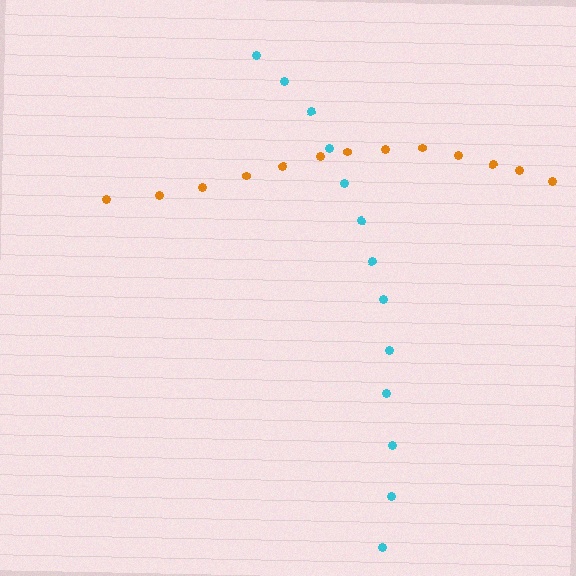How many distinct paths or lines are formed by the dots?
There are 2 distinct paths.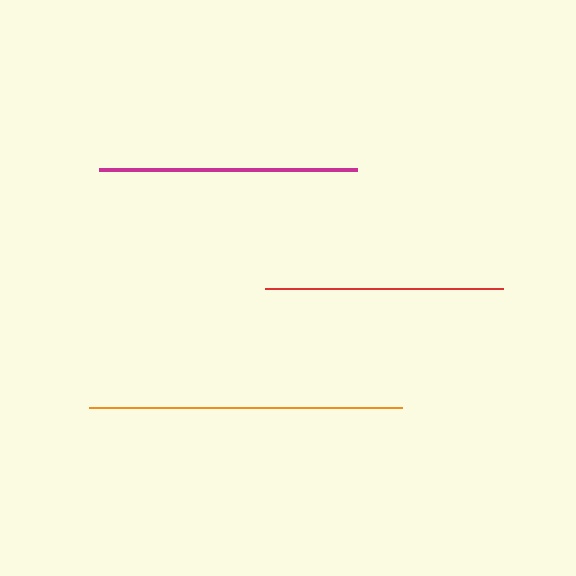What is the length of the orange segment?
The orange segment is approximately 313 pixels long.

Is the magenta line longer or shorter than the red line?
The magenta line is longer than the red line.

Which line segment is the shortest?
The red line is the shortest at approximately 238 pixels.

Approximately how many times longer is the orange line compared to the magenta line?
The orange line is approximately 1.2 times the length of the magenta line.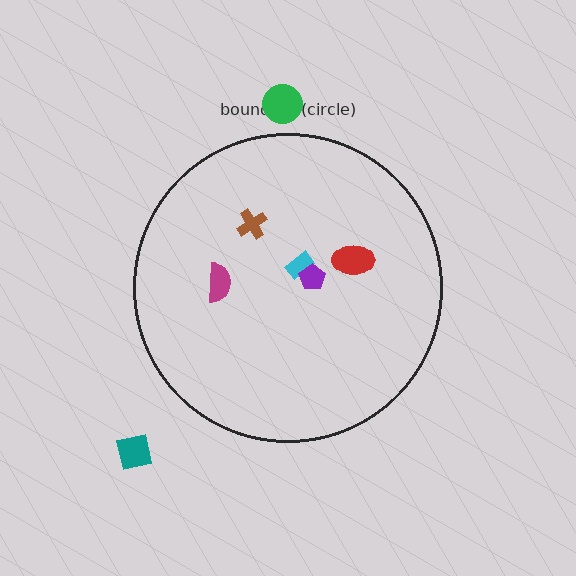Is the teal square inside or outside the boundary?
Outside.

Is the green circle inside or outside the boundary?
Outside.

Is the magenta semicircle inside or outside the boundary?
Inside.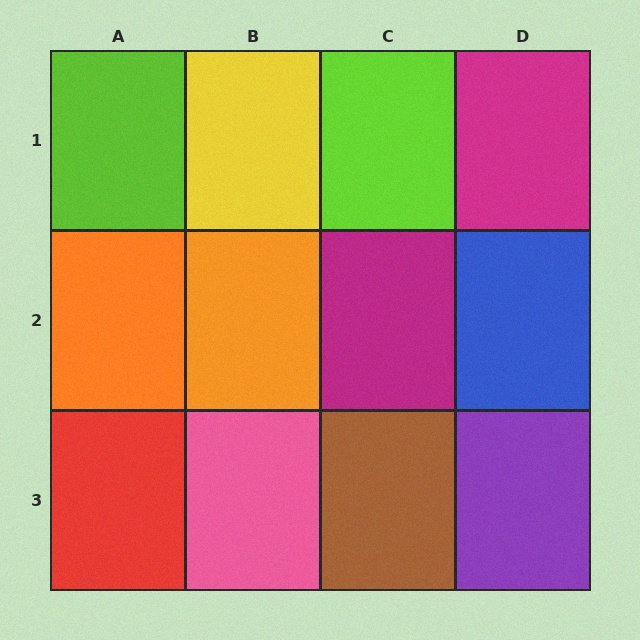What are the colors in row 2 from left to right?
Orange, orange, magenta, blue.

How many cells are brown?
1 cell is brown.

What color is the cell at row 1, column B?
Yellow.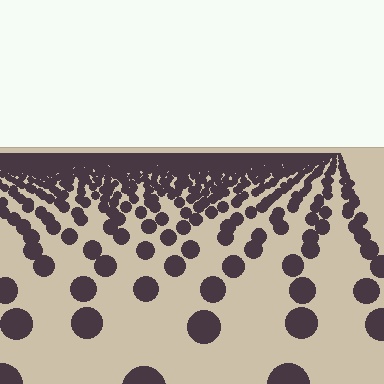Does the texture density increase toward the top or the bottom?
Density increases toward the top.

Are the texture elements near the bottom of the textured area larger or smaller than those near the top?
Larger. Near the bottom, elements are closer to the viewer and appear at a bigger on-screen size.